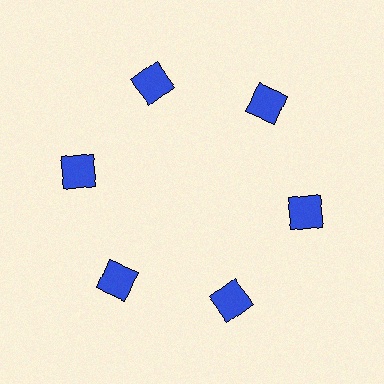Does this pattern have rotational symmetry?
Yes, this pattern has 6-fold rotational symmetry. It looks the same after rotating 60 degrees around the center.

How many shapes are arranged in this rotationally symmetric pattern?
There are 6 shapes, arranged in 6 groups of 1.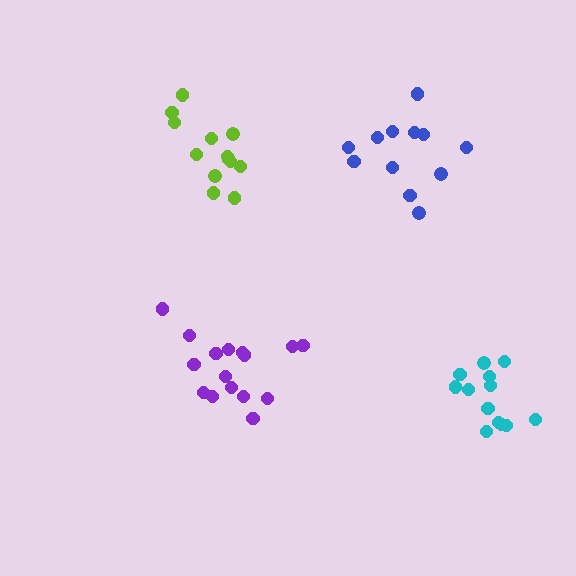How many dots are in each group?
Group 1: 13 dots, Group 2: 12 dots, Group 3: 13 dots, Group 4: 16 dots (54 total).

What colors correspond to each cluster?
The clusters are colored: lime, blue, cyan, purple.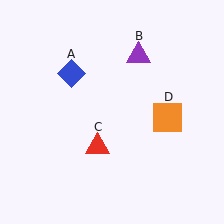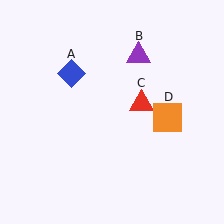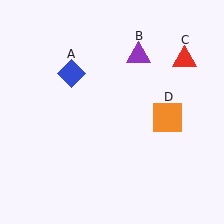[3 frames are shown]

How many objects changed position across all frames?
1 object changed position: red triangle (object C).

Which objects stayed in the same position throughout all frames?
Blue diamond (object A) and purple triangle (object B) and orange square (object D) remained stationary.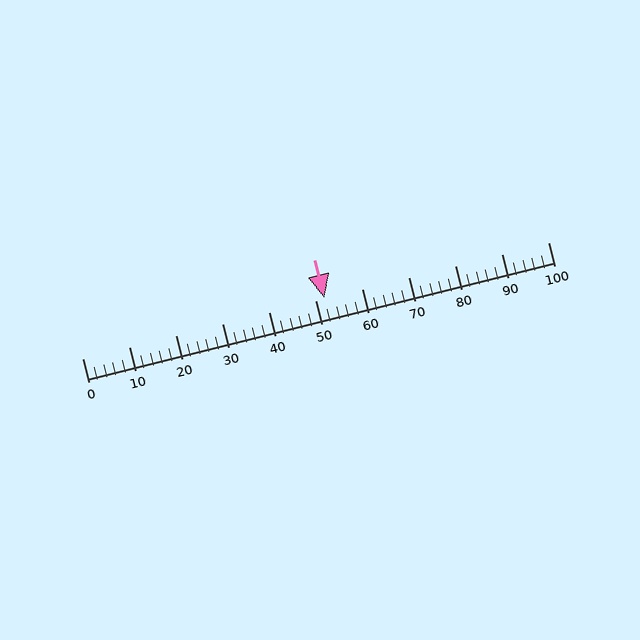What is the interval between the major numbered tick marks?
The major tick marks are spaced 10 units apart.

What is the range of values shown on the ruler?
The ruler shows values from 0 to 100.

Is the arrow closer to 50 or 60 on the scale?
The arrow is closer to 50.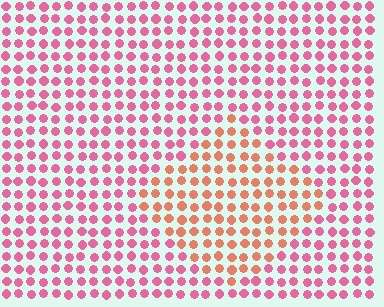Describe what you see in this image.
The image is filled with small pink elements in a uniform arrangement. A diamond-shaped region is visible where the elements are tinted to a slightly different hue, forming a subtle color boundary.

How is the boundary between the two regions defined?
The boundary is defined purely by a slight shift in hue (about 40 degrees). Spacing, size, and orientation are identical on both sides.